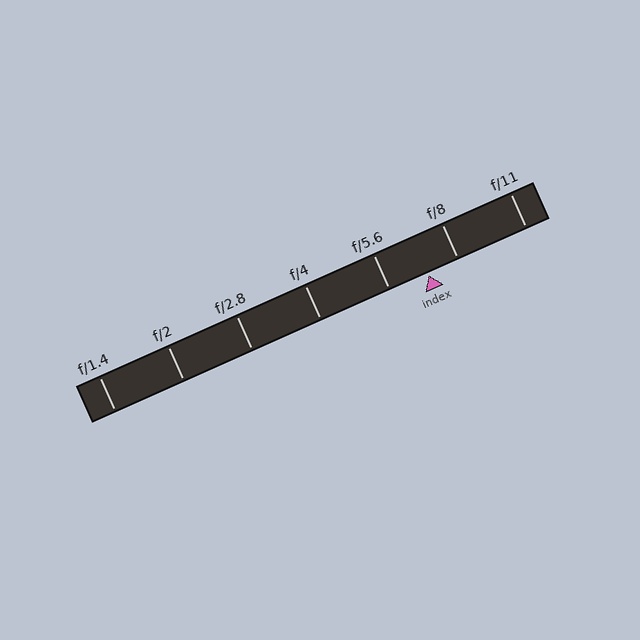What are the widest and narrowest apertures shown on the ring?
The widest aperture shown is f/1.4 and the narrowest is f/11.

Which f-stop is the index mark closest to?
The index mark is closest to f/8.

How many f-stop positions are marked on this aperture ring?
There are 7 f-stop positions marked.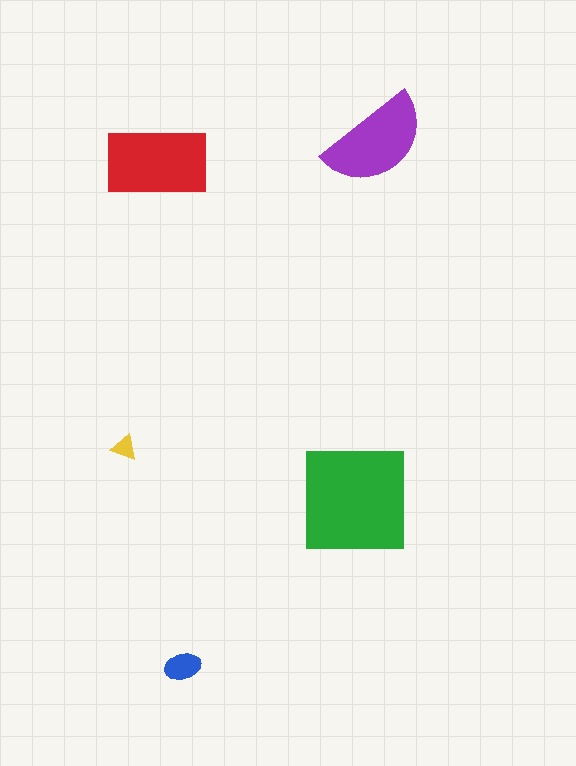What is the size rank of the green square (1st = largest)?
1st.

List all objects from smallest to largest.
The yellow triangle, the blue ellipse, the purple semicircle, the red rectangle, the green square.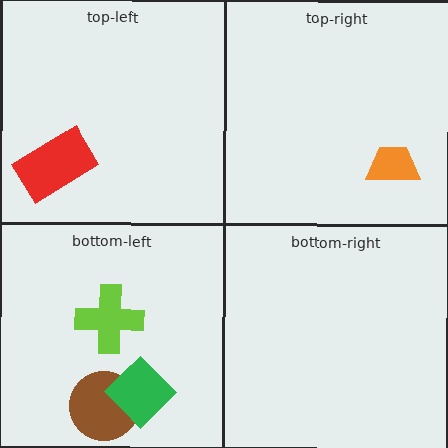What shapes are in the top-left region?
The red rectangle.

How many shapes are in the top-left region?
1.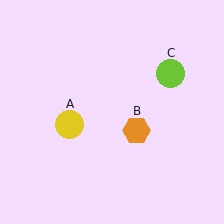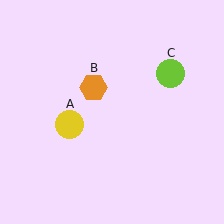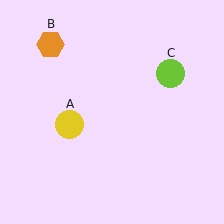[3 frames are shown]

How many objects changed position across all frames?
1 object changed position: orange hexagon (object B).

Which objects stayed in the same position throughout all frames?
Yellow circle (object A) and lime circle (object C) remained stationary.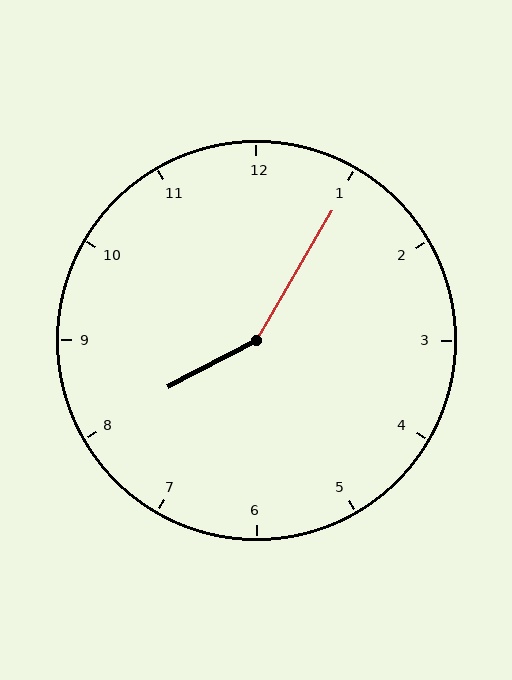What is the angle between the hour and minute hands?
Approximately 148 degrees.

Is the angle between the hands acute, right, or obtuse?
It is obtuse.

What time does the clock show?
8:05.